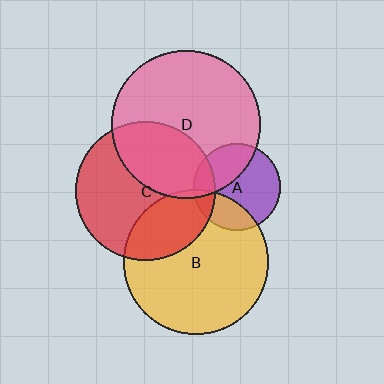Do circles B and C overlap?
Yes.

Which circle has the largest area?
Circle D (pink).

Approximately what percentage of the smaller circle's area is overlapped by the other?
Approximately 30%.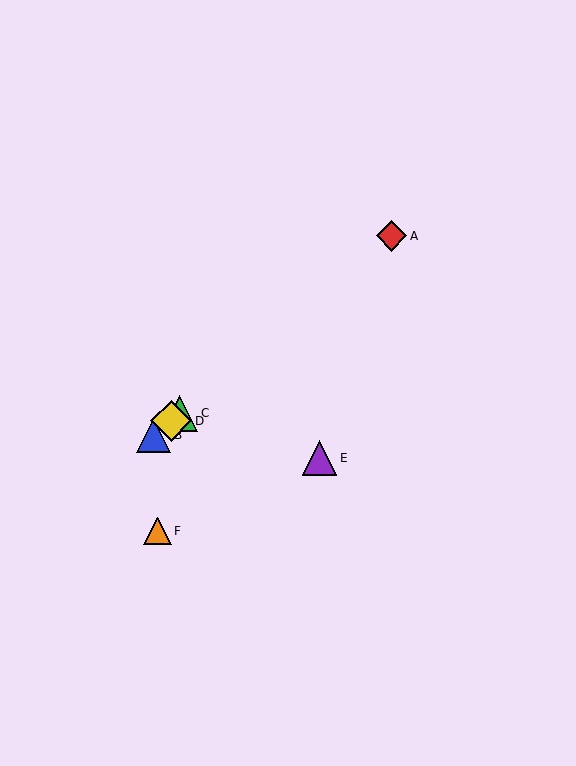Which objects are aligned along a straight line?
Objects A, B, C, D are aligned along a straight line.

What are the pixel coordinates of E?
Object E is at (319, 458).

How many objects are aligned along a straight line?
4 objects (A, B, C, D) are aligned along a straight line.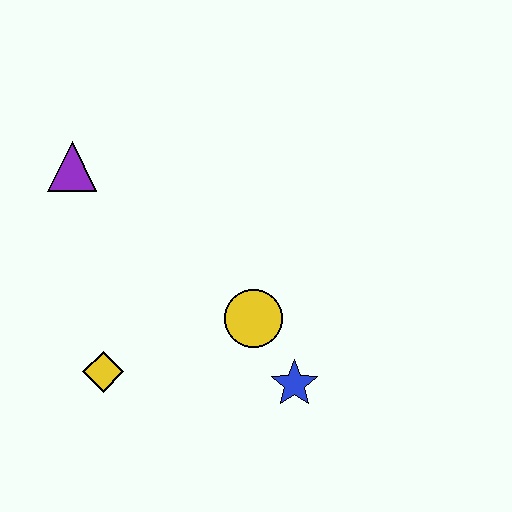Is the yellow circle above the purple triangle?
No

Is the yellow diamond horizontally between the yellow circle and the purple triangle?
Yes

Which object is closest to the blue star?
The yellow circle is closest to the blue star.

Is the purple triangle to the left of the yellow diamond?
Yes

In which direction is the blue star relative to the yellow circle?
The blue star is below the yellow circle.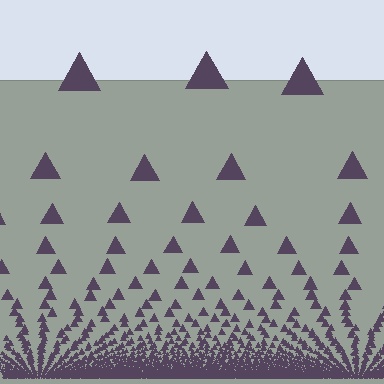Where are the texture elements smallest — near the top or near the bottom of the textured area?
Near the bottom.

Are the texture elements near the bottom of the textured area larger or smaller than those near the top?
Smaller. The gradient is inverted — elements near the bottom are smaller and denser.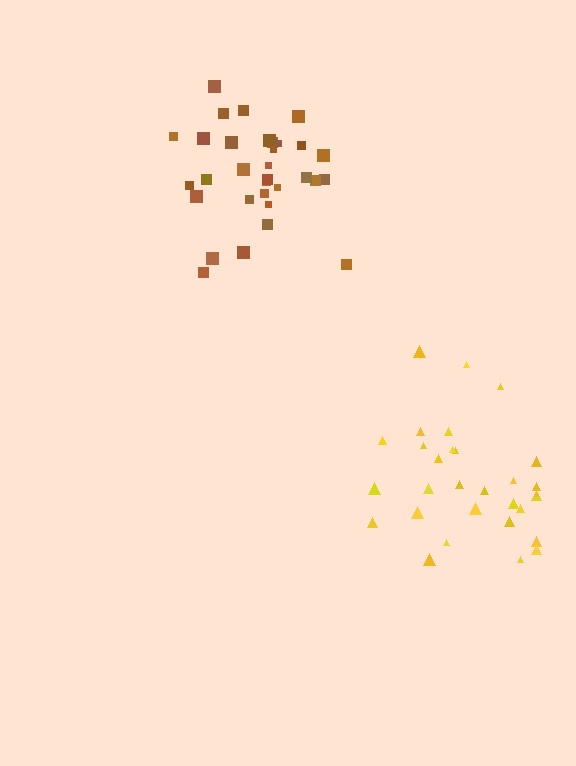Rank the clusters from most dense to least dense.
brown, yellow.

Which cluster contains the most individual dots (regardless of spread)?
Brown (32).